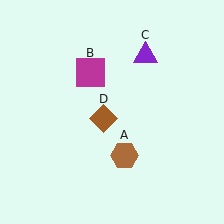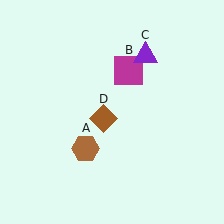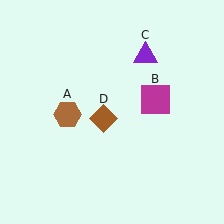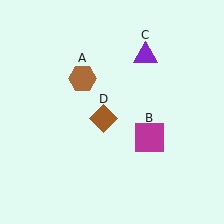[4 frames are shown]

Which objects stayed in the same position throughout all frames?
Purple triangle (object C) and brown diamond (object D) remained stationary.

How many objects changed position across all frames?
2 objects changed position: brown hexagon (object A), magenta square (object B).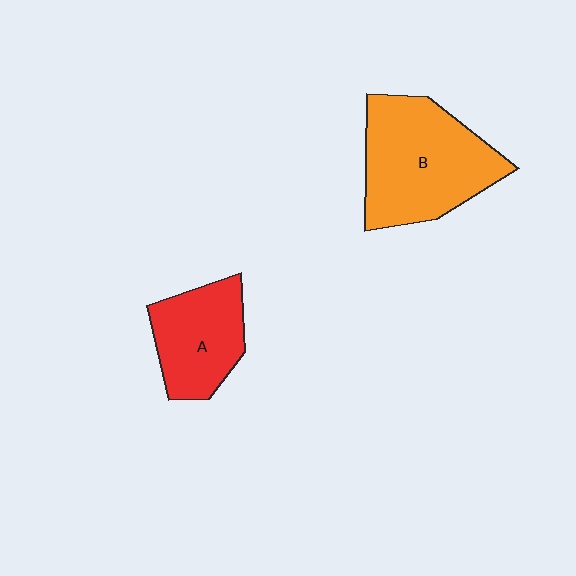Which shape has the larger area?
Shape B (orange).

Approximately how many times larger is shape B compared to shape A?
Approximately 1.6 times.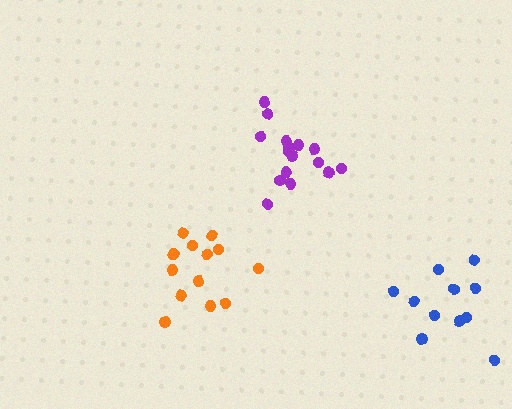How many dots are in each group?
Group 1: 14 dots, Group 2: 16 dots, Group 3: 11 dots (41 total).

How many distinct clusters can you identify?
There are 3 distinct clusters.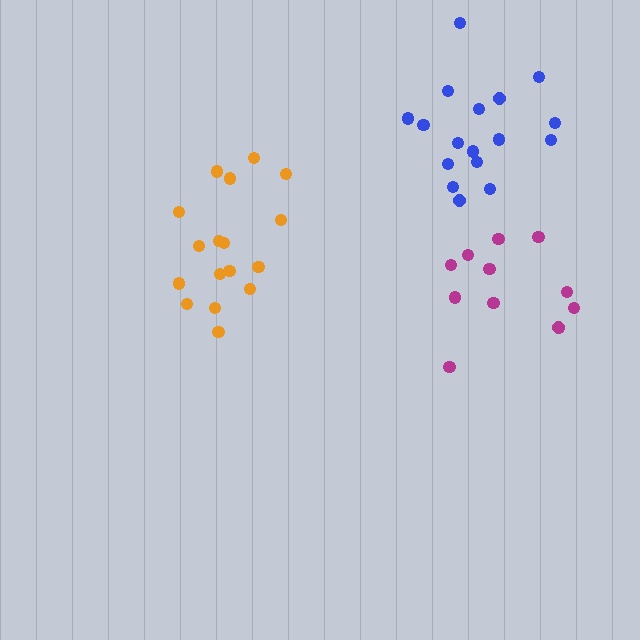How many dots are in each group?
Group 1: 17 dots, Group 2: 17 dots, Group 3: 12 dots (46 total).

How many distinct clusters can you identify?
There are 3 distinct clusters.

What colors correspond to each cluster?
The clusters are colored: blue, orange, magenta.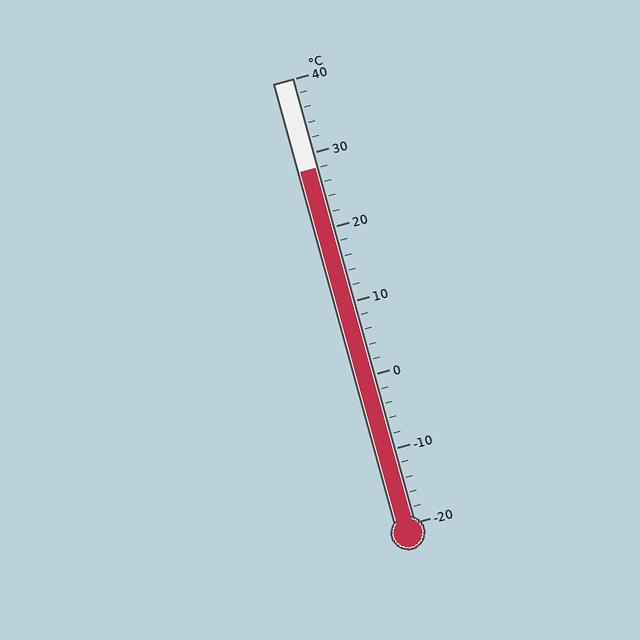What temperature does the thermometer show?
The thermometer shows approximately 28°C.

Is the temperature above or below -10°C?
The temperature is above -10°C.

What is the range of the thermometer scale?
The thermometer scale ranges from -20°C to 40°C.